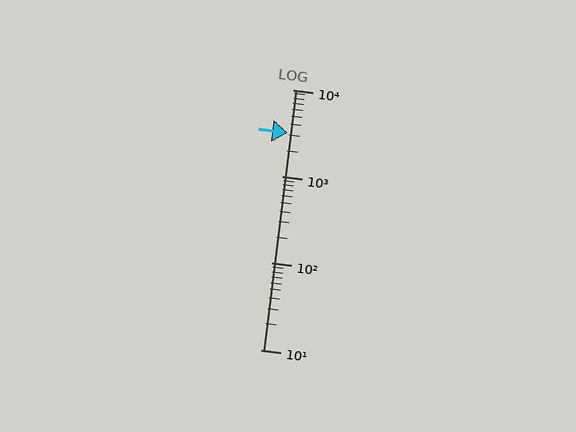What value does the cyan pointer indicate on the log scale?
The pointer indicates approximately 3200.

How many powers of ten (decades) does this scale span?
The scale spans 3 decades, from 10 to 10000.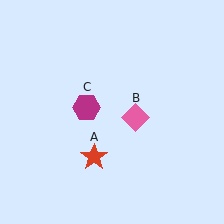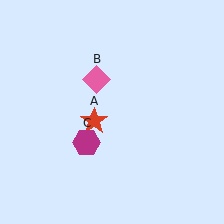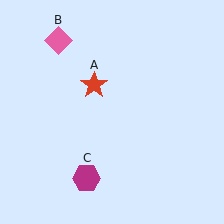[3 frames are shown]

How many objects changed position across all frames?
3 objects changed position: red star (object A), pink diamond (object B), magenta hexagon (object C).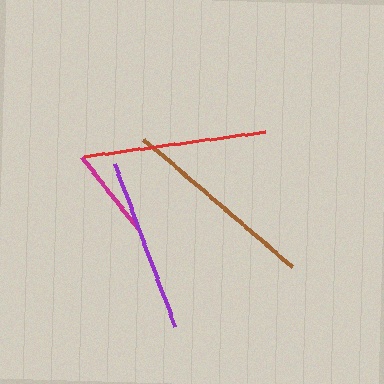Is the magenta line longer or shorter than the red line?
The red line is longer than the magenta line.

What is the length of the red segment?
The red segment is approximately 182 pixels long.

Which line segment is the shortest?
The magenta line is the shortest at approximately 93 pixels.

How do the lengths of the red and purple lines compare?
The red and purple lines are approximately the same length.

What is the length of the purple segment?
The purple segment is approximately 173 pixels long.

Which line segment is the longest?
The brown line is the longest at approximately 196 pixels.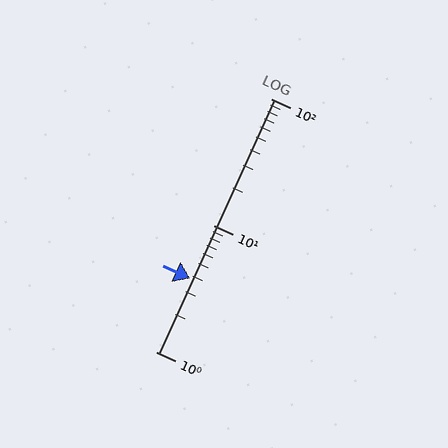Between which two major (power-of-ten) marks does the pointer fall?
The pointer is between 1 and 10.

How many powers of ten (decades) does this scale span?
The scale spans 2 decades, from 1 to 100.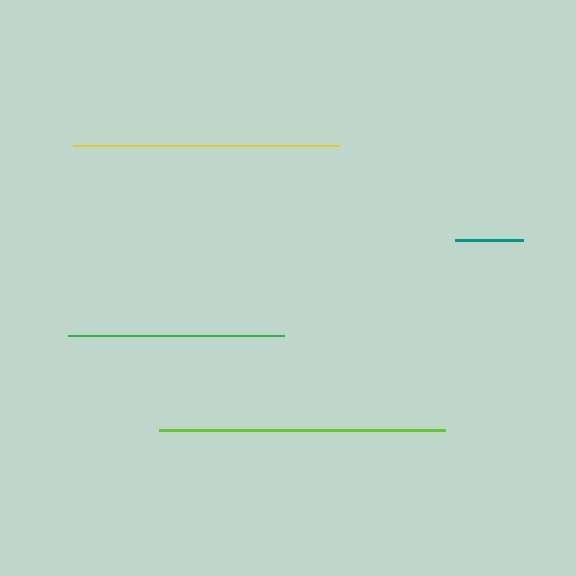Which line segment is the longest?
The lime line is the longest at approximately 286 pixels.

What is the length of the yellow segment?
The yellow segment is approximately 266 pixels long.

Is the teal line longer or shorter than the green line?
The green line is longer than the teal line.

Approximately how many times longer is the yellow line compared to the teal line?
The yellow line is approximately 3.9 times the length of the teal line.